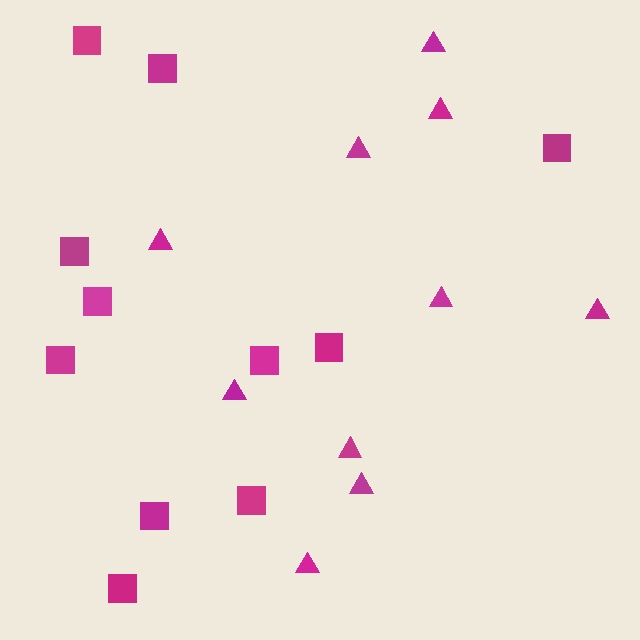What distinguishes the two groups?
There are 2 groups: one group of triangles (10) and one group of squares (11).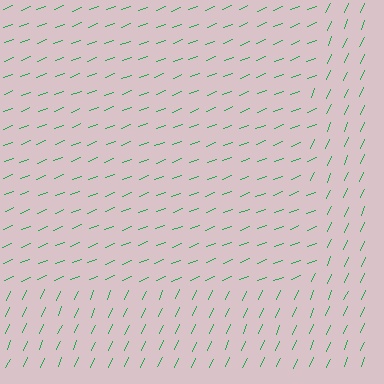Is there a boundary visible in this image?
Yes, there is a texture boundary formed by a change in line orientation.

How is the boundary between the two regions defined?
The boundary is defined purely by a change in line orientation (approximately 45 degrees difference). All lines are the same color and thickness.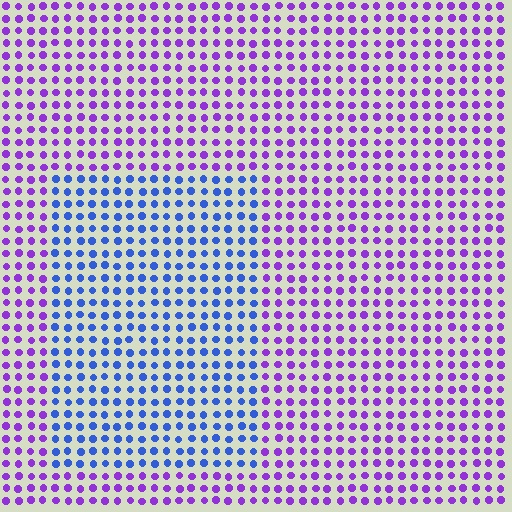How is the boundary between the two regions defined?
The boundary is defined purely by a slight shift in hue (about 50 degrees). Spacing, size, and orientation are identical on both sides.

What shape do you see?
I see a rectangle.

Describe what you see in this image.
The image is filled with small purple elements in a uniform arrangement. A rectangle-shaped region is visible where the elements are tinted to a slightly different hue, forming a subtle color boundary.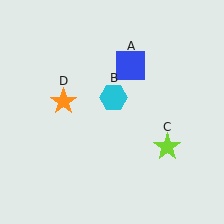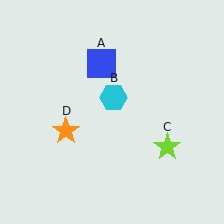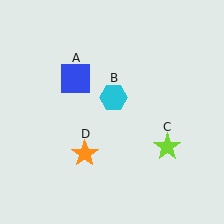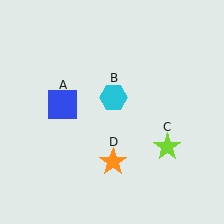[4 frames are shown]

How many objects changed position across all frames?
2 objects changed position: blue square (object A), orange star (object D).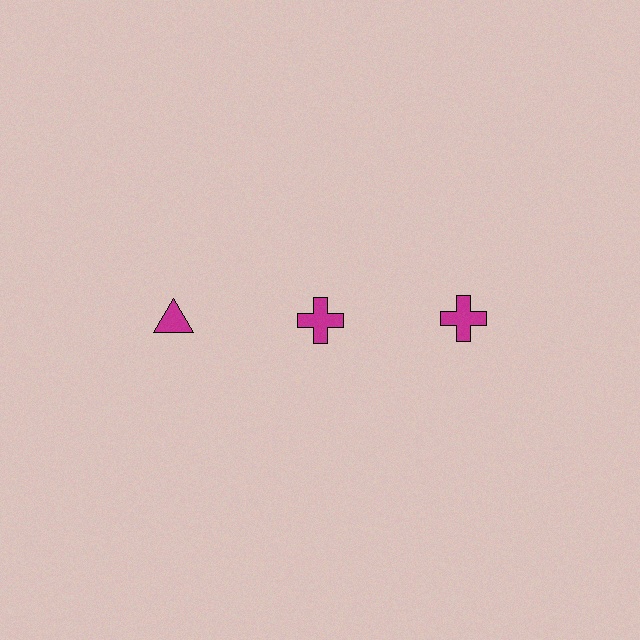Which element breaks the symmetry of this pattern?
The magenta triangle in the top row, leftmost column breaks the symmetry. All other shapes are magenta crosses.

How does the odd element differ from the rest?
It has a different shape: triangle instead of cross.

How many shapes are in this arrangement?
There are 3 shapes arranged in a grid pattern.